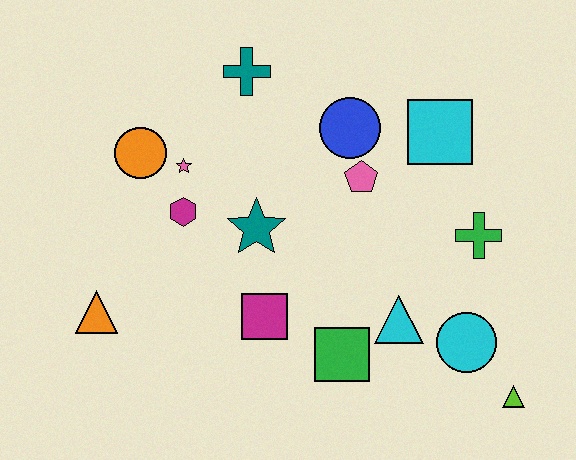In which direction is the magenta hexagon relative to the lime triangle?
The magenta hexagon is to the left of the lime triangle.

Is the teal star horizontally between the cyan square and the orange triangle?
Yes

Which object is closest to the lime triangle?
The cyan circle is closest to the lime triangle.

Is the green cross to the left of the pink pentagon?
No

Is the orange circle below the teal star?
No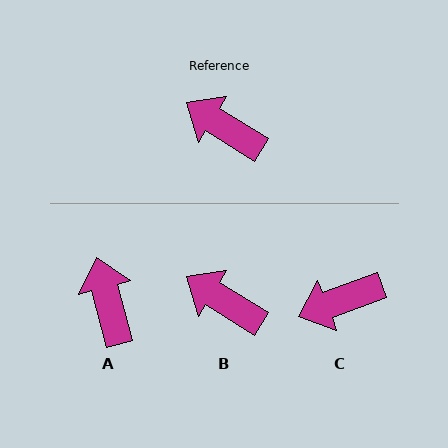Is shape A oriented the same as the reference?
No, it is off by about 43 degrees.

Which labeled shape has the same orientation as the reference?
B.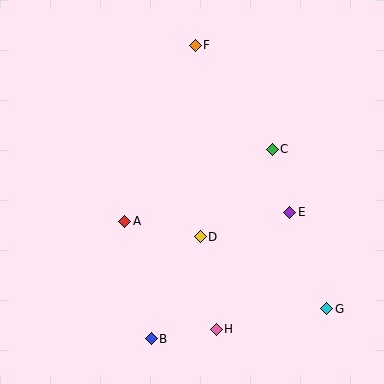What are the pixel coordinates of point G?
Point G is at (327, 309).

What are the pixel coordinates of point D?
Point D is at (200, 237).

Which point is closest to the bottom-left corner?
Point B is closest to the bottom-left corner.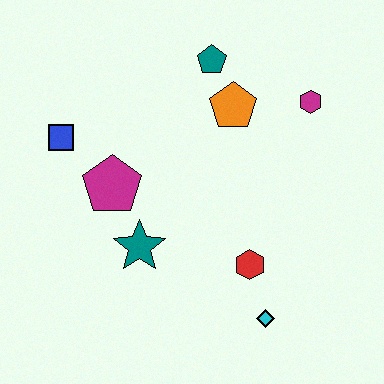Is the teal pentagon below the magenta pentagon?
No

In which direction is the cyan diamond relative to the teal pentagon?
The cyan diamond is below the teal pentagon.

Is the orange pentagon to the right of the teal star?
Yes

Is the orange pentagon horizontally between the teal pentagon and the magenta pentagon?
No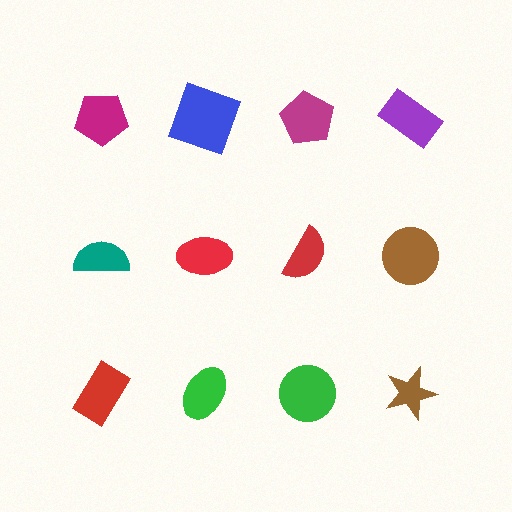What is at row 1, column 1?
A magenta pentagon.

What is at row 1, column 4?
A purple rectangle.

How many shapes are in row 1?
4 shapes.